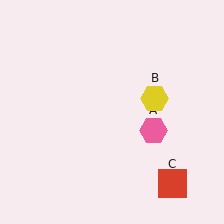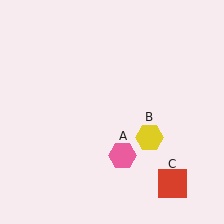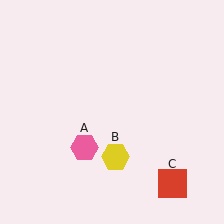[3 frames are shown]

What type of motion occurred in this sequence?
The pink hexagon (object A), yellow hexagon (object B) rotated clockwise around the center of the scene.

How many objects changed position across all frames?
2 objects changed position: pink hexagon (object A), yellow hexagon (object B).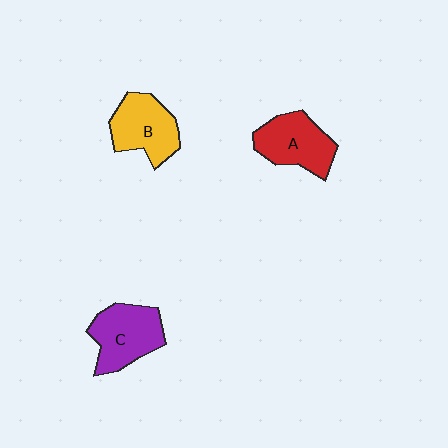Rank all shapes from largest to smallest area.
From largest to smallest: C (purple), B (yellow), A (red).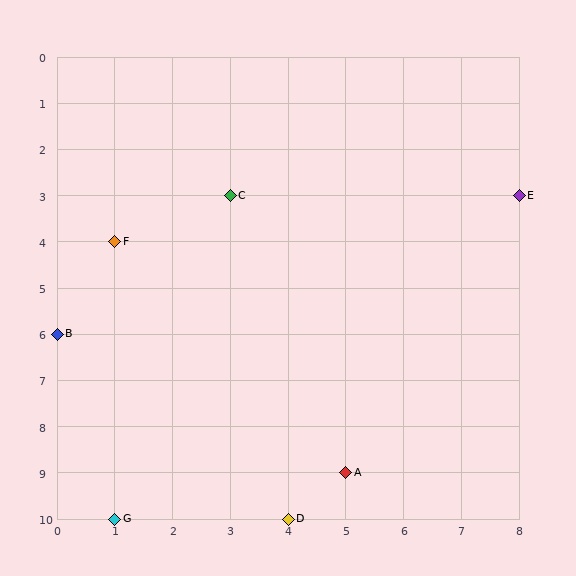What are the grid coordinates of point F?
Point F is at grid coordinates (1, 4).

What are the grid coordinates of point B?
Point B is at grid coordinates (0, 6).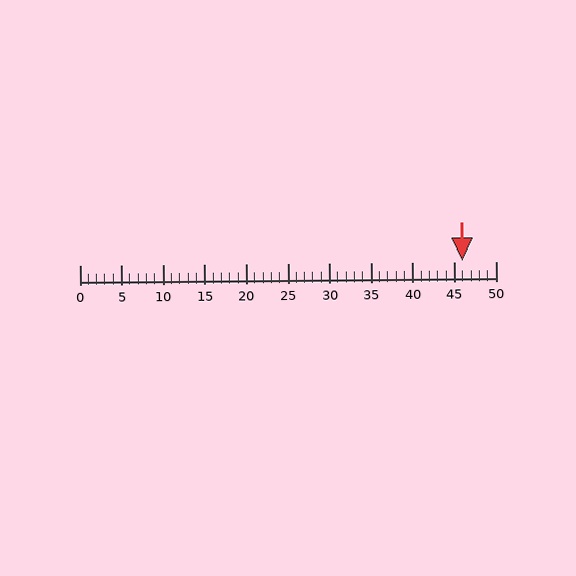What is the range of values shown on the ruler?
The ruler shows values from 0 to 50.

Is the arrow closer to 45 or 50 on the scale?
The arrow is closer to 45.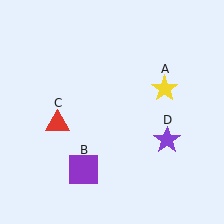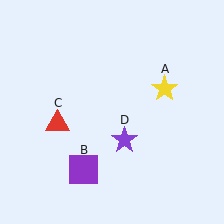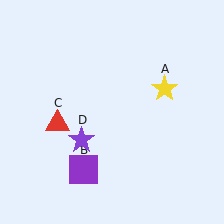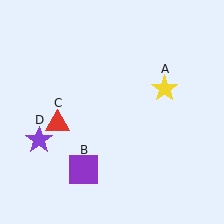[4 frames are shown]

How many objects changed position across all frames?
1 object changed position: purple star (object D).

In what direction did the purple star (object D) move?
The purple star (object D) moved left.